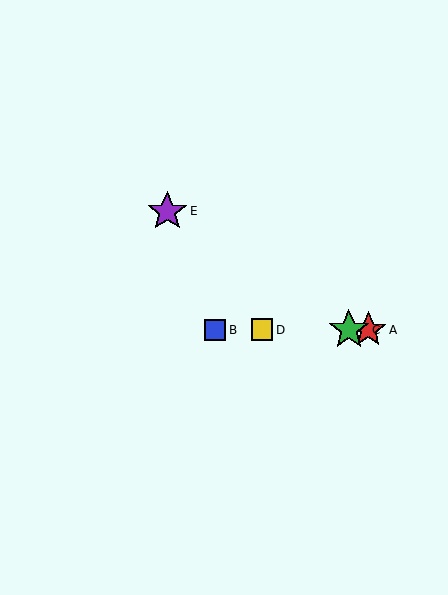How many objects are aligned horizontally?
4 objects (A, B, C, D) are aligned horizontally.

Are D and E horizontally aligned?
No, D is at y≈330 and E is at y≈211.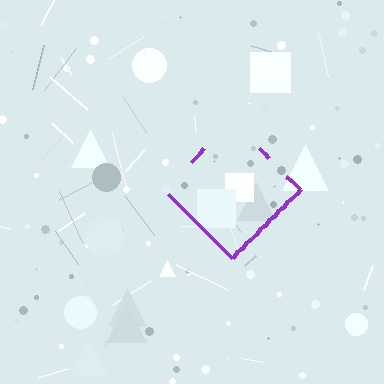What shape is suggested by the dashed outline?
The dashed outline suggests a diamond.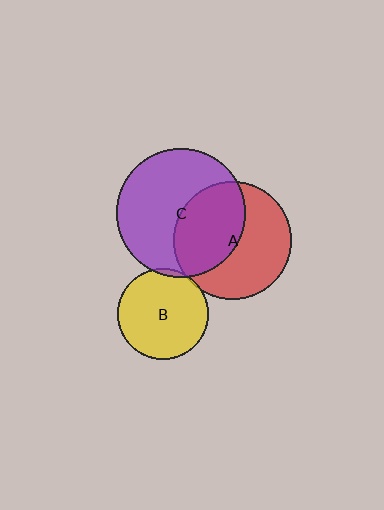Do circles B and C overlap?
Yes.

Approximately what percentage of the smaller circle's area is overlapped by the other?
Approximately 5%.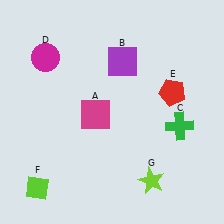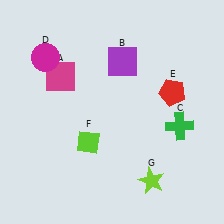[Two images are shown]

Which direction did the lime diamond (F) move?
The lime diamond (F) moved right.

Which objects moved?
The objects that moved are: the magenta square (A), the lime diamond (F).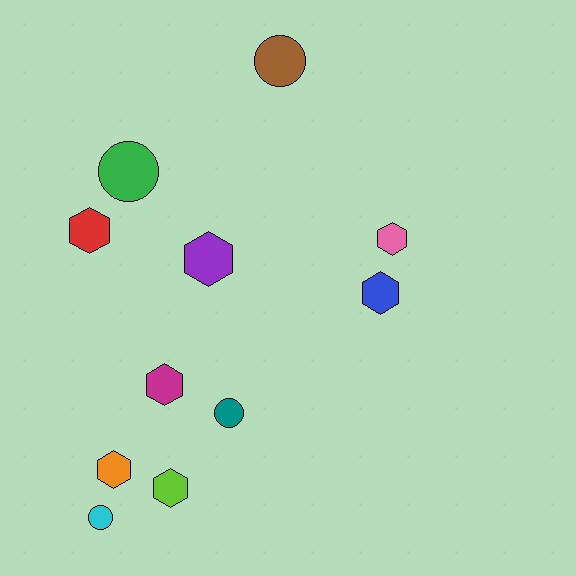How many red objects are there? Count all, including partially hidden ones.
There is 1 red object.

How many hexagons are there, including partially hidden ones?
There are 7 hexagons.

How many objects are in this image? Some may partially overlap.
There are 11 objects.